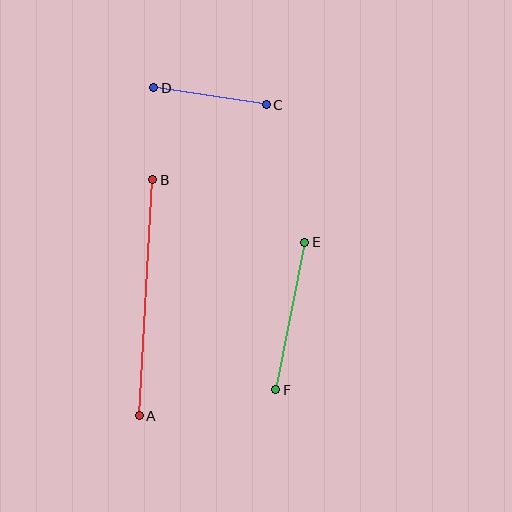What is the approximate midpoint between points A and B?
The midpoint is at approximately (146, 298) pixels.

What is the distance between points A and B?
The distance is approximately 236 pixels.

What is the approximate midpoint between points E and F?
The midpoint is at approximately (290, 316) pixels.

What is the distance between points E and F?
The distance is approximately 150 pixels.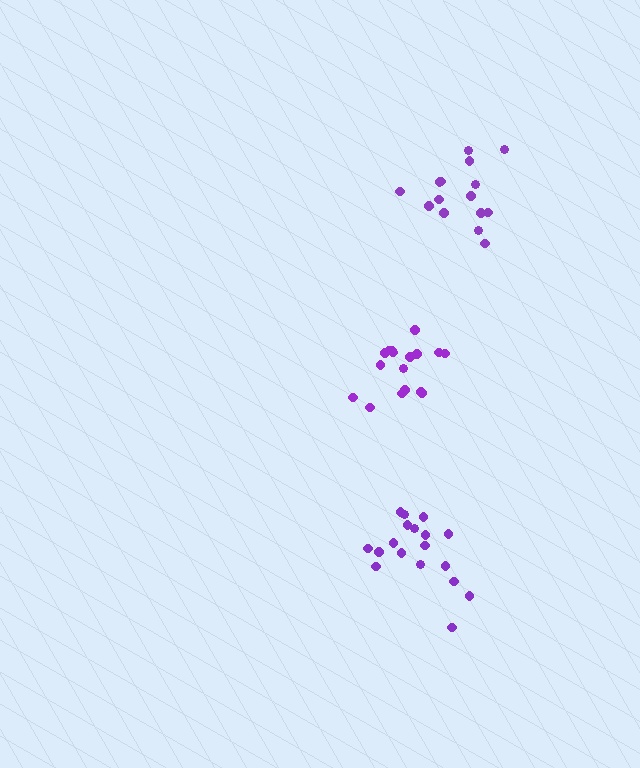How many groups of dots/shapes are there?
There are 3 groups.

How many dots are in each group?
Group 1: 17 dots, Group 2: 15 dots, Group 3: 18 dots (50 total).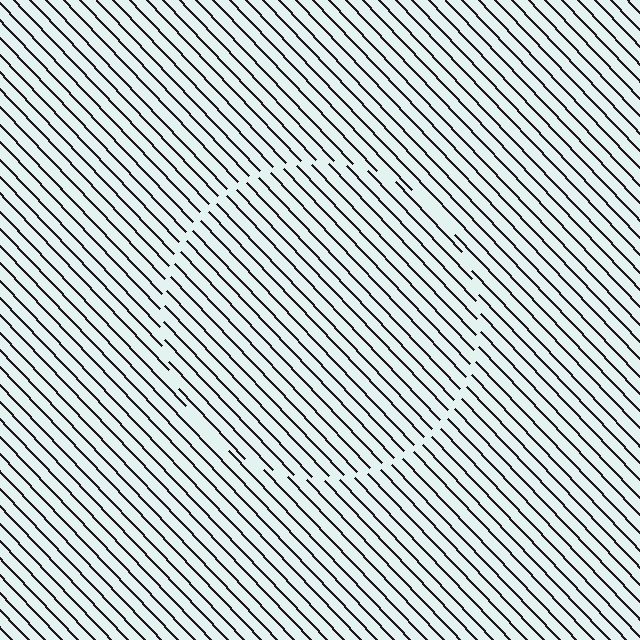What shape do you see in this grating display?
An illusory circle. The interior of the shape contains the same grating, shifted by half a period — the contour is defined by the phase discontinuity where line-ends from the inner and outer gratings abut.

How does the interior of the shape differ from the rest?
The interior of the shape contains the same grating, shifted by half a period — the contour is defined by the phase discontinuity where line-ends from the inner and outer gratings abut.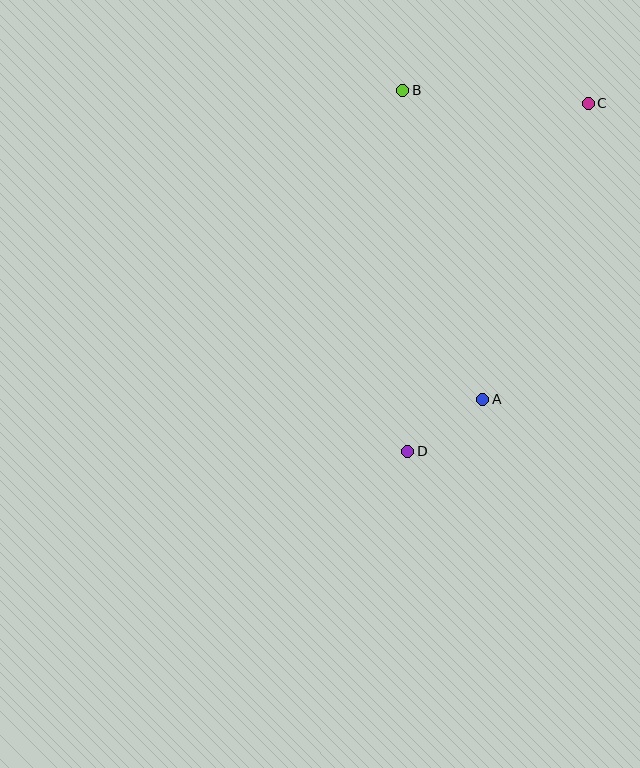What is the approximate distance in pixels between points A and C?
The distance between A and C is approximately 314 pixels.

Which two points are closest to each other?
Points A and D are closest to each other.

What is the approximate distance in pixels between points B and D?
The distance between B and D is approximately 361 pixels.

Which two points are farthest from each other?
Points C and D are farthest from each other.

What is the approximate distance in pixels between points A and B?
The distance between A and B is approximately 319 pixels.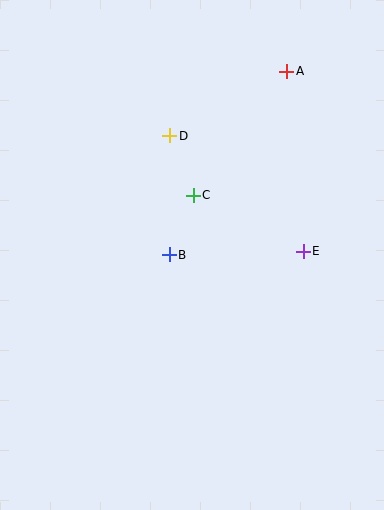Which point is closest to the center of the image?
Point B at (169, 255) is closest to the center.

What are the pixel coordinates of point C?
Point C is at (193, 195).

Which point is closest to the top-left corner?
Point D is closest to the top-left corner.